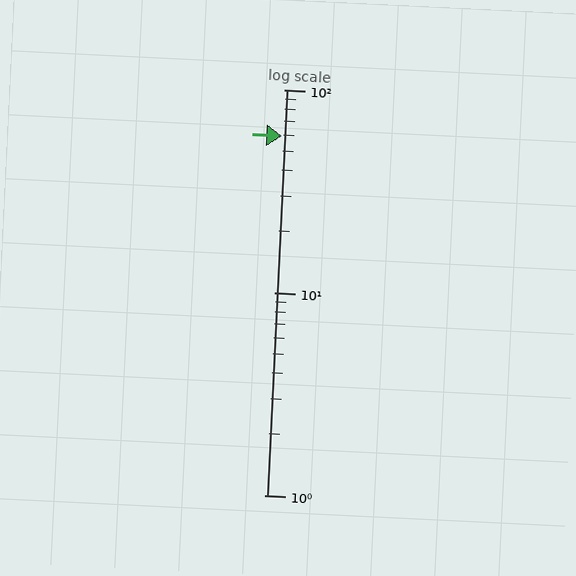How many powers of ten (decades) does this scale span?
The scale spans 2 decades, from 1 to 100.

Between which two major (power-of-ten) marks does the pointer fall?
The pointer is between 10 and 100.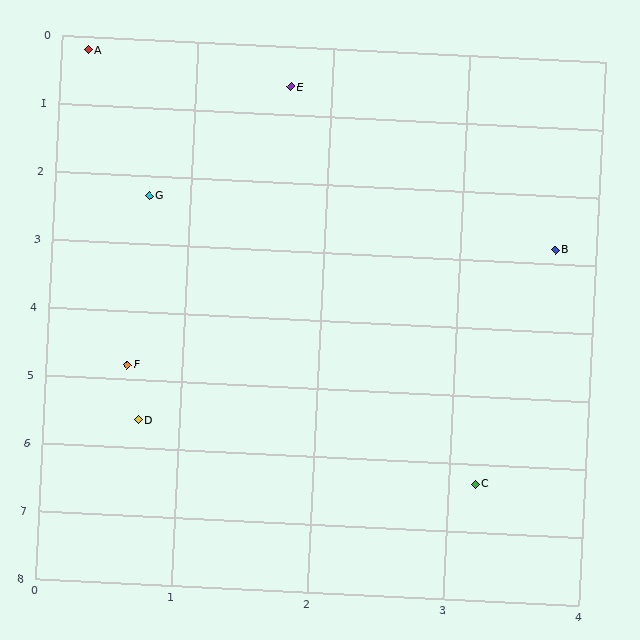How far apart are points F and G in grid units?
Points F and G are about 2.5 grid units apart.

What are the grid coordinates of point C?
Point C is at approximately (3.2, 6.3).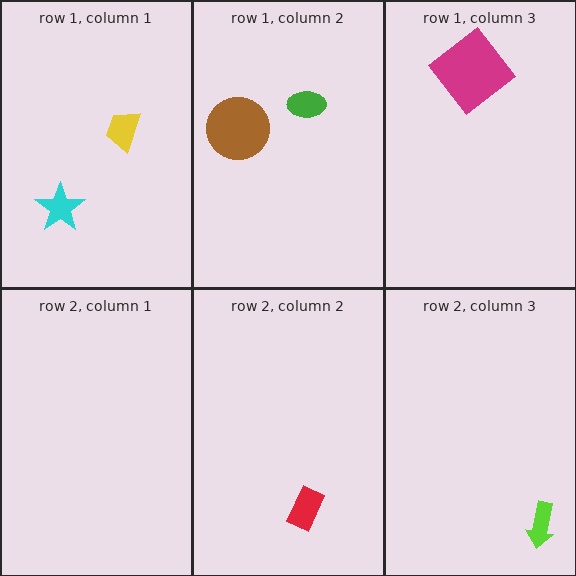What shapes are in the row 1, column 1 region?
The cyan star, the yellow trapezoid.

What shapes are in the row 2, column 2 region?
The red rectangle.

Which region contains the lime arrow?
The row 2, column 3 region.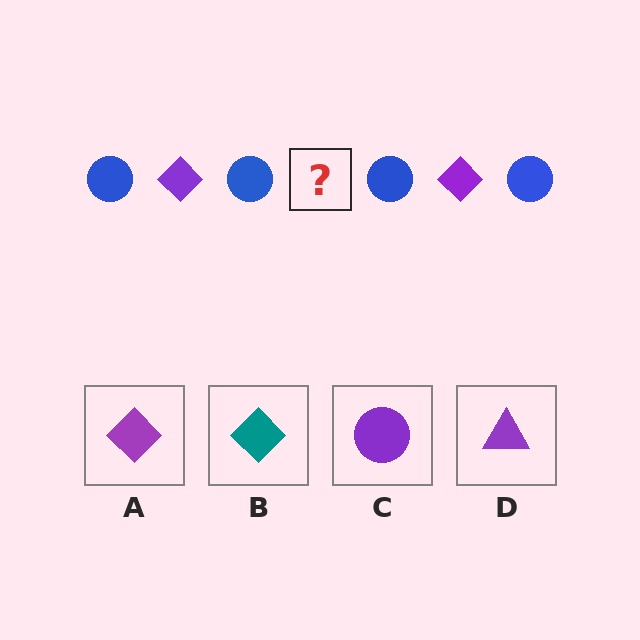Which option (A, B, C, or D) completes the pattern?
A.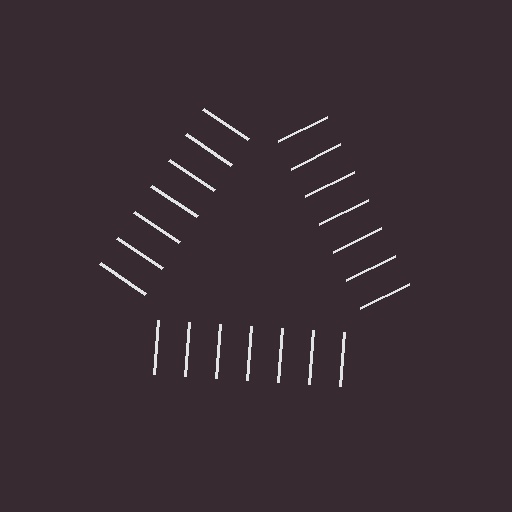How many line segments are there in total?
21 — 7 along each of the 3 edges.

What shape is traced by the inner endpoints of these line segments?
An illusory triangle — the line segments terminate on its edges but no continuous stroke is drawn.